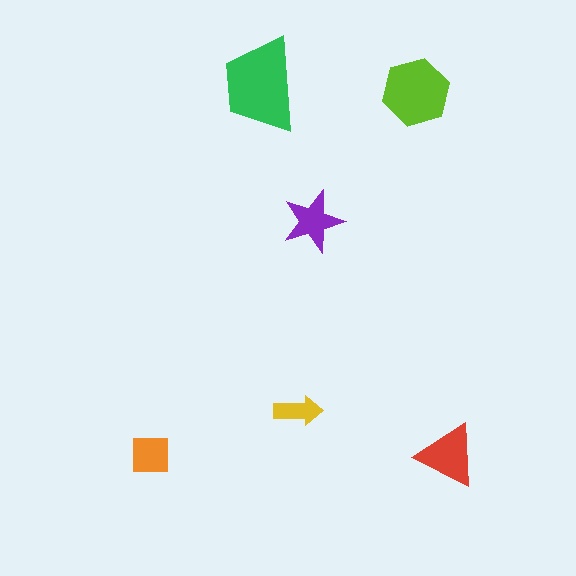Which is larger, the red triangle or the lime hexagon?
The lime hexagon.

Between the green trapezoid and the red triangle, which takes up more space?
The green trapezoid.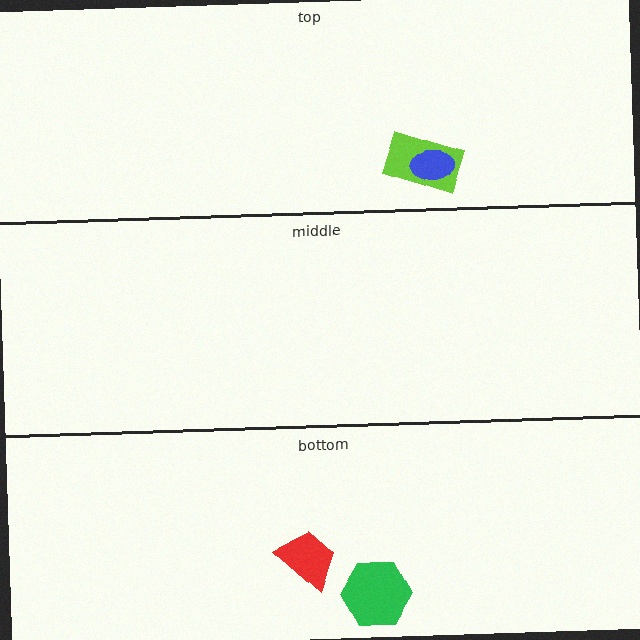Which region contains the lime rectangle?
The top region.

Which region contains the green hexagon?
The bottom region.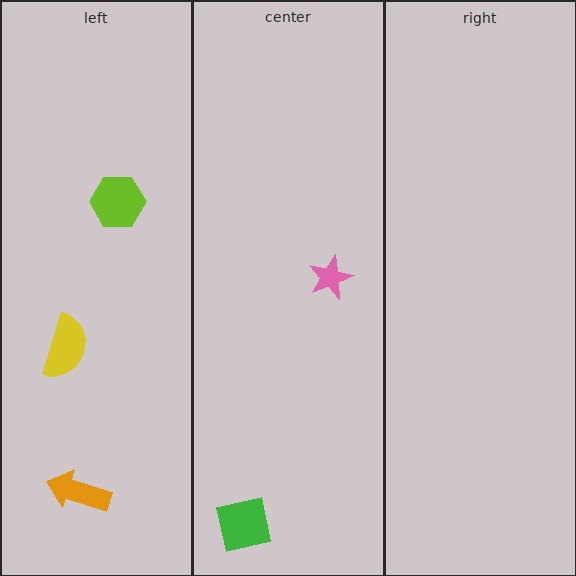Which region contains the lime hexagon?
The left region.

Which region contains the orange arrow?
The left region.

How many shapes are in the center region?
2.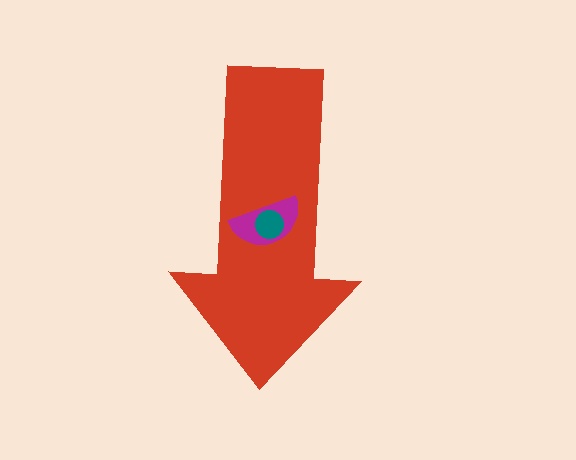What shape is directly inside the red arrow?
The magenta semicircle.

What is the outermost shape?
The red arrow.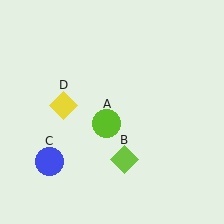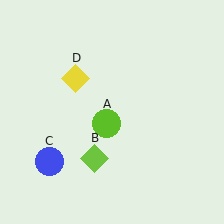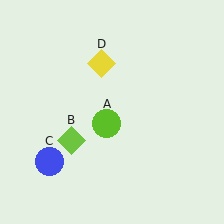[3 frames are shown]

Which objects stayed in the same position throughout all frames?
Lime circle (object A) and blue circle (object C) remained stationary.